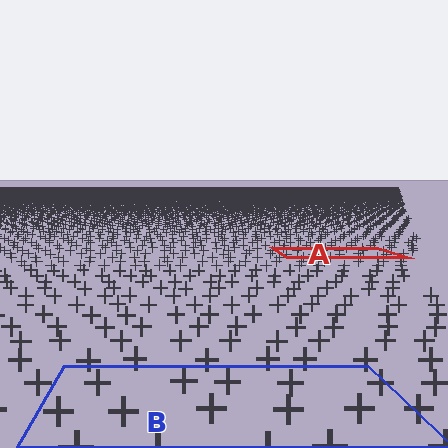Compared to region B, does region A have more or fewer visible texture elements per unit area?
Region A has more texture elements per unit area — they are packed more densely because it is farther away.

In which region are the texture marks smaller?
The texture marks are smaller in region A, because it is farther away.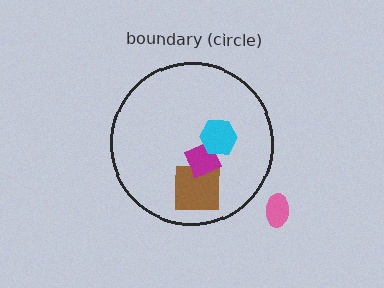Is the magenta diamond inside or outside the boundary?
Inside.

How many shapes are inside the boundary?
3 inside, 1 outside.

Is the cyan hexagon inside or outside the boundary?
Inside.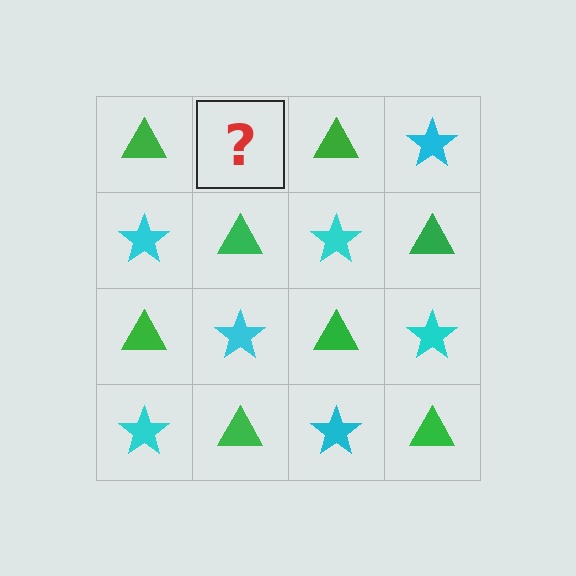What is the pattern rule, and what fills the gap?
The rule is that it alternates green triangle and cyan star in a checkerboard pattern. The gap should be filled with a cyan star.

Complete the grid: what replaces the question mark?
The question mark should be replaced with a cyan star.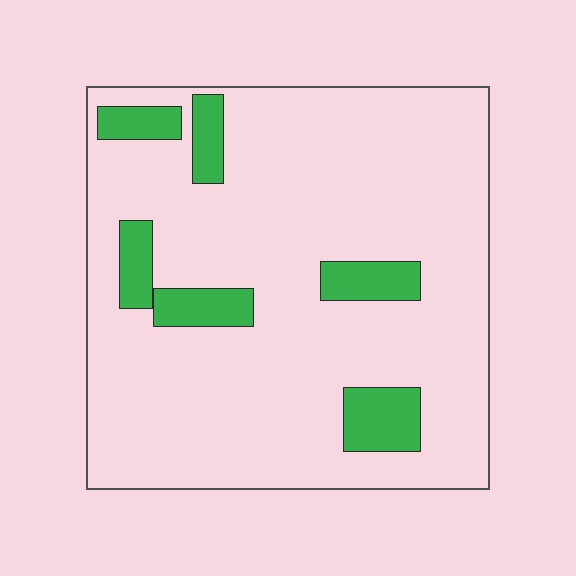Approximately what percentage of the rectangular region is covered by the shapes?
Approximately 15%.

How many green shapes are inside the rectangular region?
6.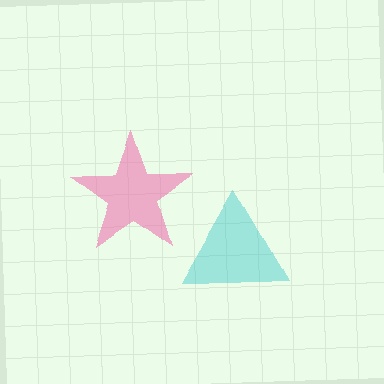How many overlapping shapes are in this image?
There are 2 overlapping shapes in the image.